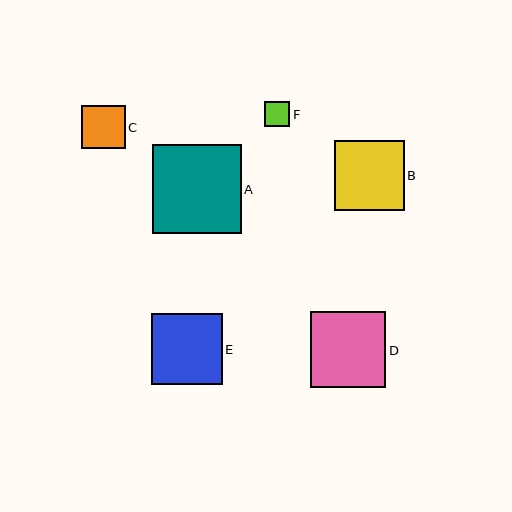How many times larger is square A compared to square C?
Square A is approximately 2.0 times the size of square C.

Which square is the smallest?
Square F is the smallest with a size of approximately 26 pixels.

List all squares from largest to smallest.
From largest to smallest: A, D, E, B, C, F.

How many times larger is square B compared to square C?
Square B is approximately 1.6 times the size of square C.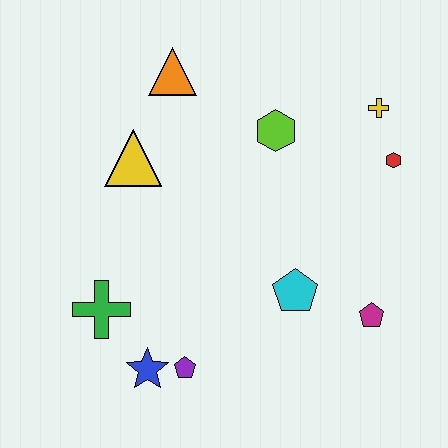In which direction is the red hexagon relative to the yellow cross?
The red hexagon is below the yellow cross.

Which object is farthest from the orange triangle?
The magenta pentagon is farthest from the orange triangle.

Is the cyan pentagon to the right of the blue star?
Yes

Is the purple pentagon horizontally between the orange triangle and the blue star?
No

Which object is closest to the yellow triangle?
The orange triangle is closest to the yellow triangle.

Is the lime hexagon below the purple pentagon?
No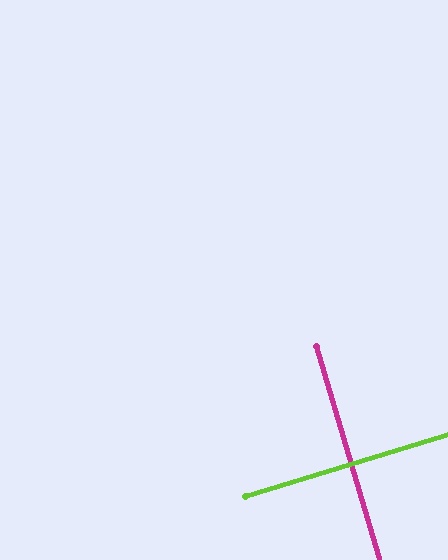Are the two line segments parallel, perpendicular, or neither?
Perpendicular — they meet at approximately 90°.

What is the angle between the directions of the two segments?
Approximately 90 degrees.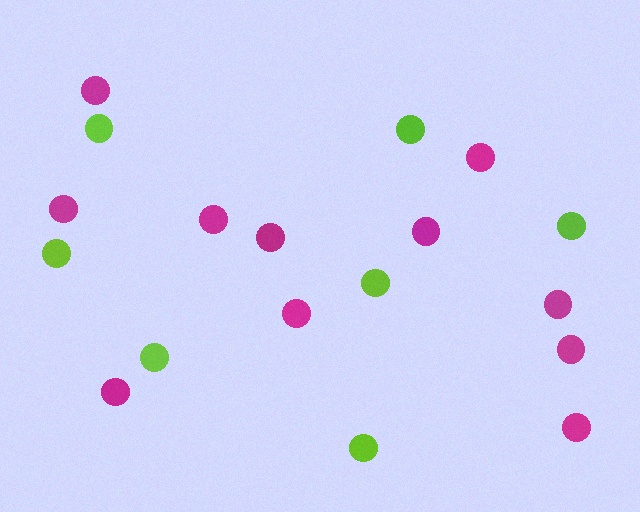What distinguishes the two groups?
There are 2 groups: one group of lime circles (7) and one group of magenta circles (11).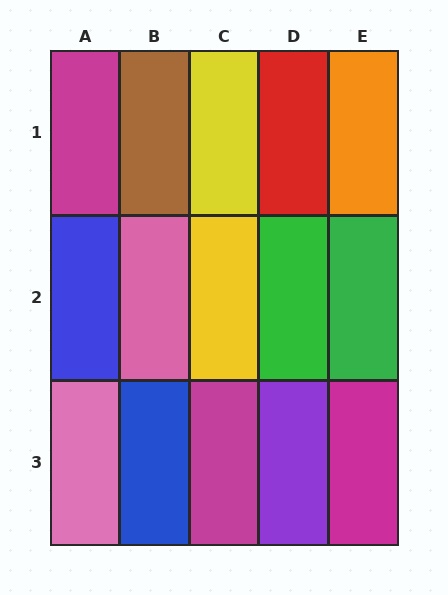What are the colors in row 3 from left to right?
Pink, blue, magenta, purple, magenta.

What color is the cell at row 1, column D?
Red.